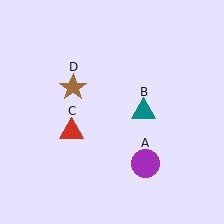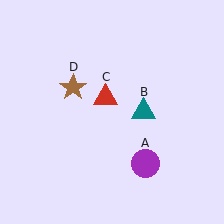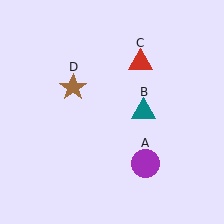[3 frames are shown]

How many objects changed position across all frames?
1 object changed position: red triangle (object C).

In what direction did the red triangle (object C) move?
The red triangle (object C) moved up and to the right.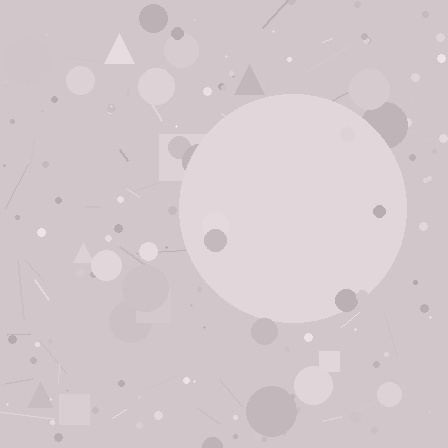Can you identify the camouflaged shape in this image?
The camouflaged shape is a circle.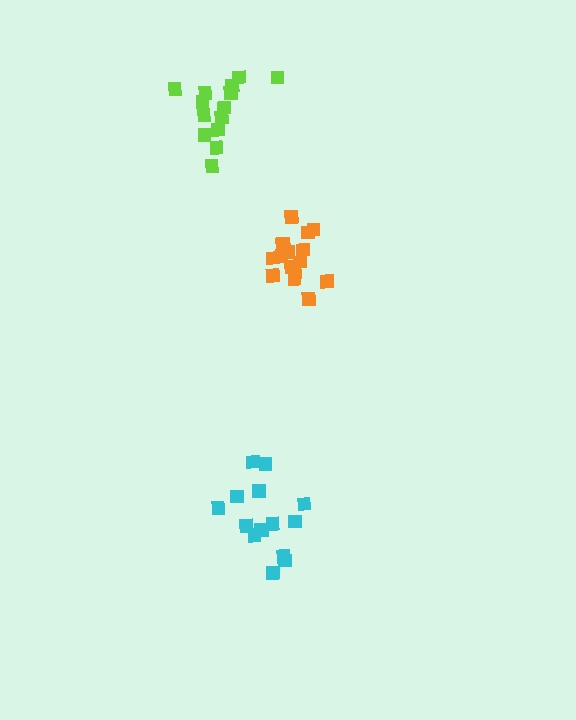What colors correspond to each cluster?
The clusters are colored: orange, cyan, lime.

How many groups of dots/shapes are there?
There are 3 groups.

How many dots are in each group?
Group 1: 17 dots, Group 2: 14 dots, Group 3: 14 dots (45 total).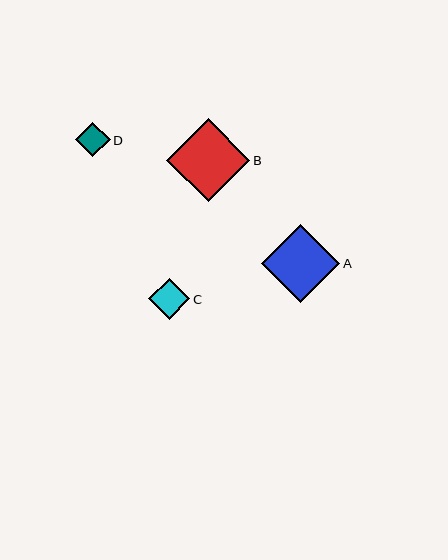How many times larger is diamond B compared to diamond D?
Diamond B is approximately 2.4 times the size of diamond D.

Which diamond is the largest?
Diamond B is the largest with a size of approximately 83 pixels.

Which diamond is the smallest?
Diamond D is the smallest with a size of approximately 35 pixels.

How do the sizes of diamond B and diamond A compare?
Diamond B and diamond A are approximately the same size.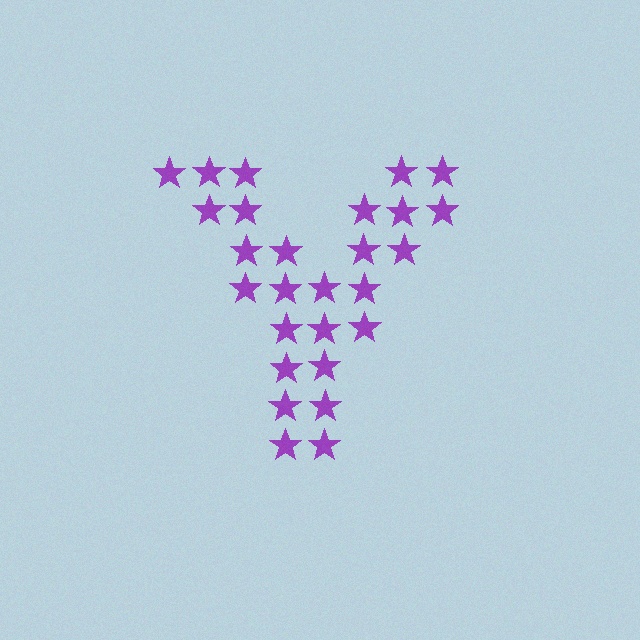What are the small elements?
The small elements are stars.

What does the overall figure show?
The overall figure shows the letter Y.